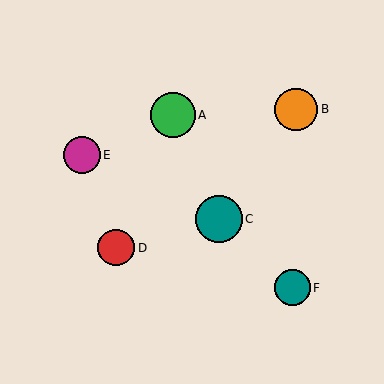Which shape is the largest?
The teal circle (labeled C) is the largest.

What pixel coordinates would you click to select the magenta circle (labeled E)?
Click at (82, 155) to select the magenta circle E.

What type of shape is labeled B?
Shape B is an orange circle.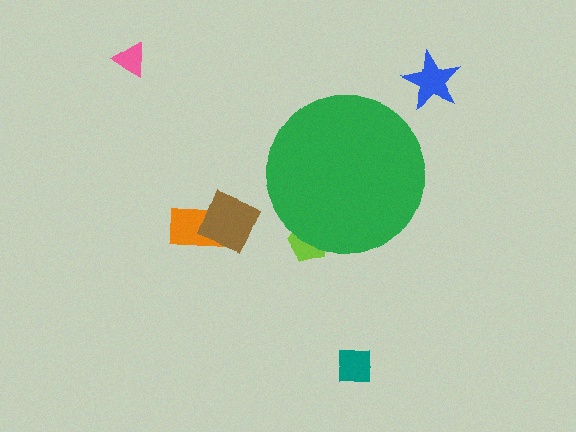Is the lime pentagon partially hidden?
Yes, the lime pentagon is partially hidden behind the green circle.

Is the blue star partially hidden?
No, the blue star is fully visible.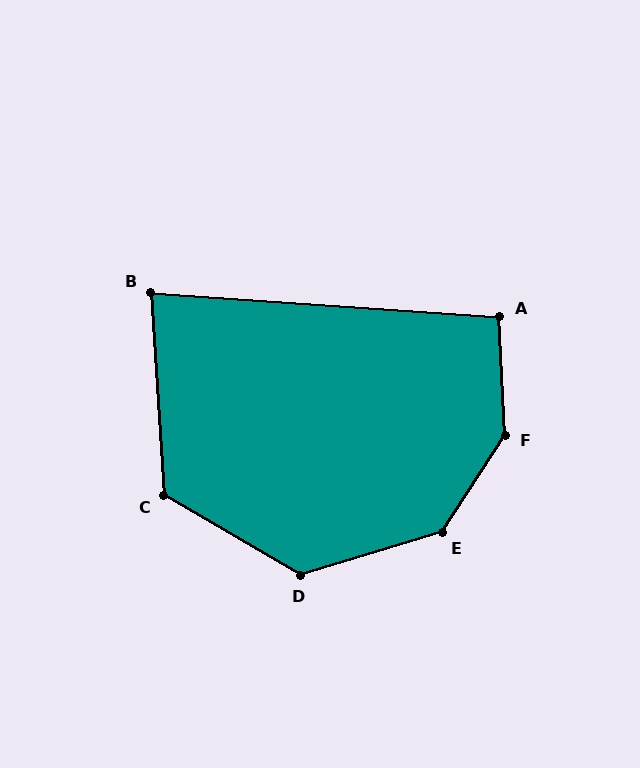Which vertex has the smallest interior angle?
B, at approximately 83 degrees.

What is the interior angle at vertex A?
Approximately 96 degrees (obtuse).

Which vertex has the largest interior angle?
F, at approximately 145 degrees.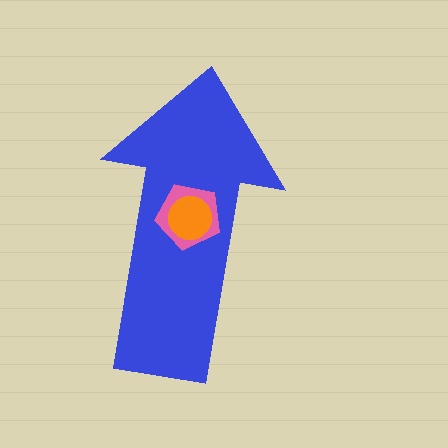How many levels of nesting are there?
3.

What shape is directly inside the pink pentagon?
The orange circle.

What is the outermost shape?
The blue arrow.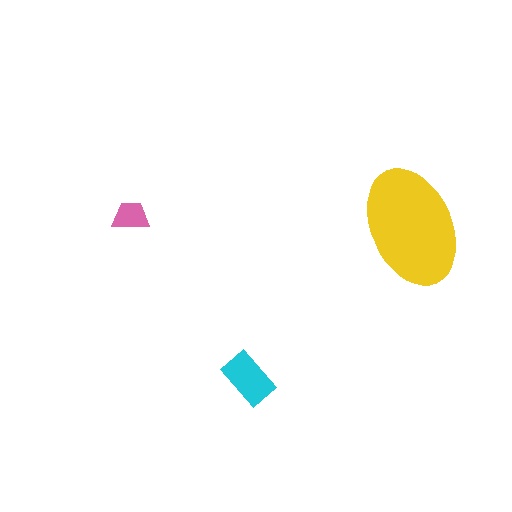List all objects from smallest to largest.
The pink trapezoid, the cyan rectangle, the yellow ellipse.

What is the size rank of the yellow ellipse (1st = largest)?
1st.